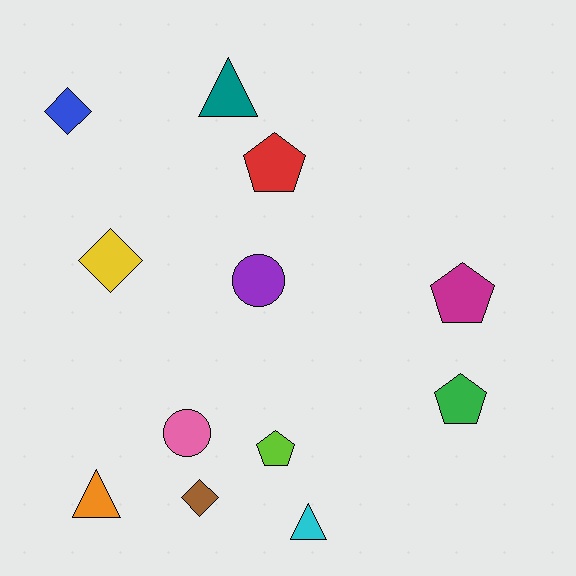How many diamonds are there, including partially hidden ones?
There are 3 diamonds.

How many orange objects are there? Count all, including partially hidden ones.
There is 1 orange object.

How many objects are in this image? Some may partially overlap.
There are 12 objects.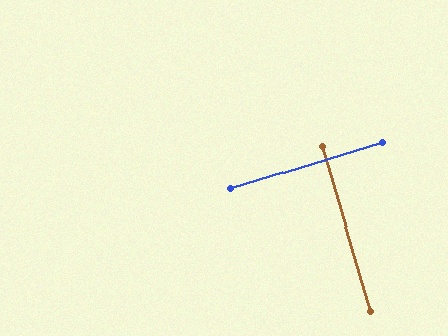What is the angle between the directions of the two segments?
Approximately 89 degrees.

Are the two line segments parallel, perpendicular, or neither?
Perpendicular — they meet at approximately 89°.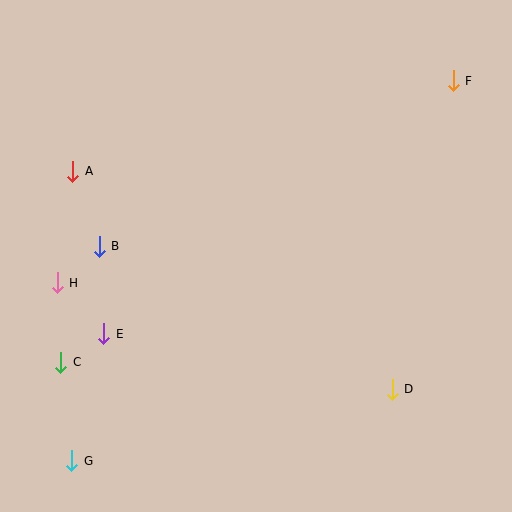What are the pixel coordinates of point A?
Point A is at (73, 171).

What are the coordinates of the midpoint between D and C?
The midpoint between D and C is at (226, 376).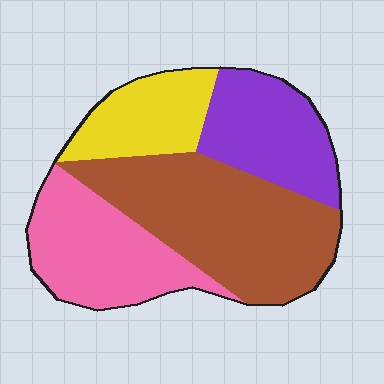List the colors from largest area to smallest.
From largest to smallest: brown, pink, purple, yellow.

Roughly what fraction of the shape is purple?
Purple takes up less than a quarter of the shape.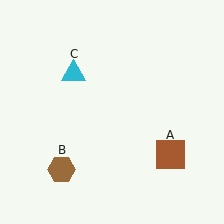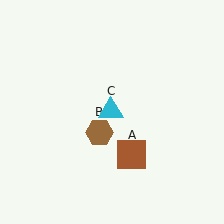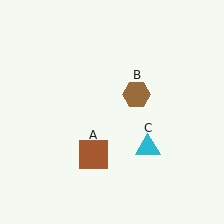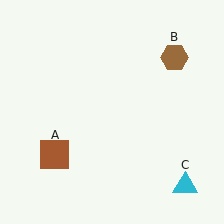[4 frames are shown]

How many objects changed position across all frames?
3 objects changed position: brown square (object A), brown hexagon (object B), cyan triangle (object C).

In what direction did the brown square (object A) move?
The brown square (object A) moved left.